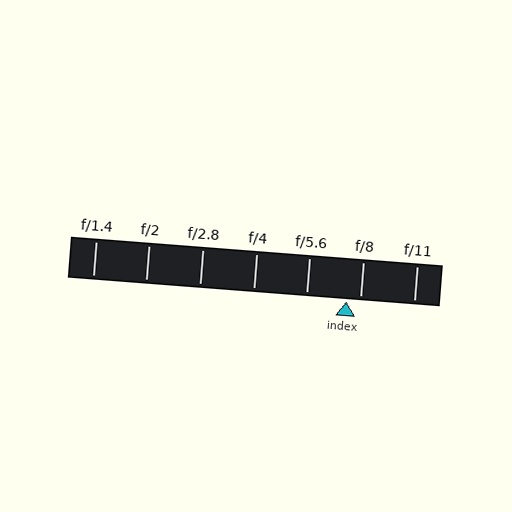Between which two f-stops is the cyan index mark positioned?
The index mark is between f/5.6 and f/8.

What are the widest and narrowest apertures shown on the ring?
The widest aperture shown is f/1.4 and the narrowest is f/11.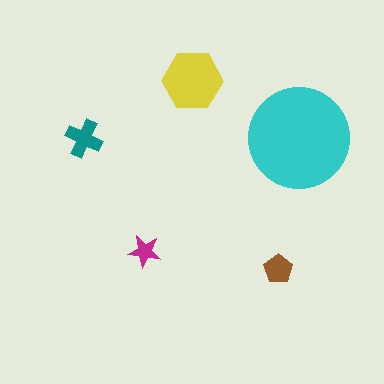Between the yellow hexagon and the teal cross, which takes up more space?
The yellow hexagon.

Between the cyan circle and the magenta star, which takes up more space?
The cyan circle.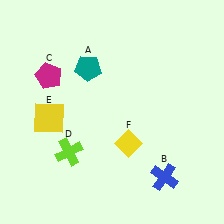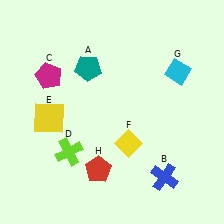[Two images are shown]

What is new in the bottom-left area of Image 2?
A red pentagon (H) was added in the bottom-left area of Image 2.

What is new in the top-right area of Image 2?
A cyan diamond (G) was added in the top-right area of Image 2.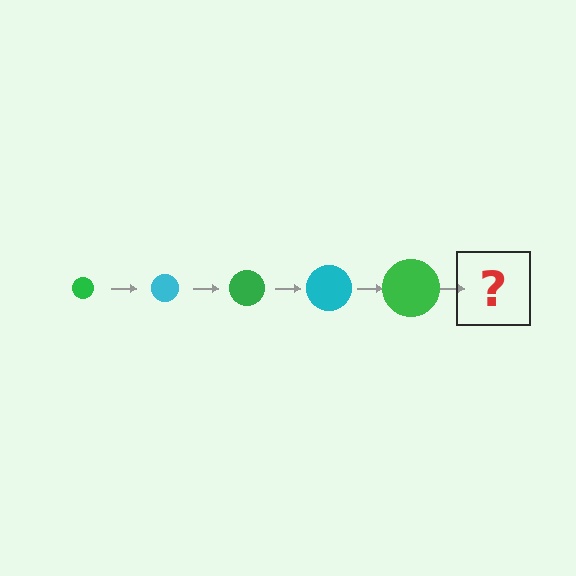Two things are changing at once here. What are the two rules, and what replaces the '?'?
The two rules are that the circle grows larger each step and the color cycles through green and cyan. The '?' should be a cyan circle, larger than the previous one.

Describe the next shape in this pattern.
It should be a cyan circle, larger than the previous one.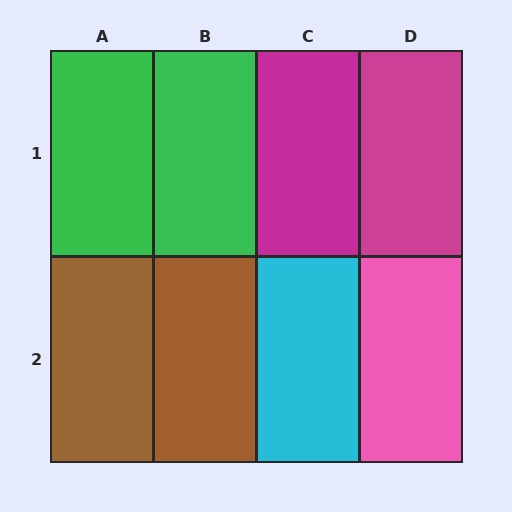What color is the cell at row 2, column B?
Brown.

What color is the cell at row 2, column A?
Brown.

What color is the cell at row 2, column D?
Pink.